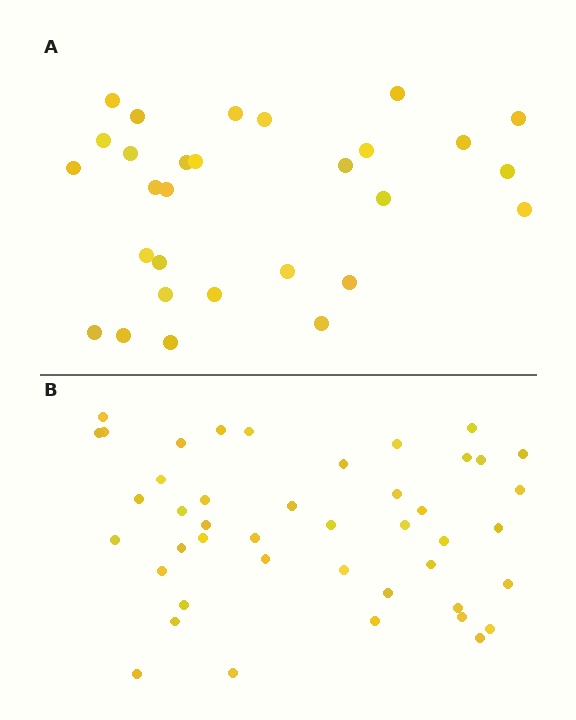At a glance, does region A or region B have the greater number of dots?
Region B (the bottom region) has more dots.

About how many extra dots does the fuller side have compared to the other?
Region B has approximately 15 more dots than region A.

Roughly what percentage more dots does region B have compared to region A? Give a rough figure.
About 50% more.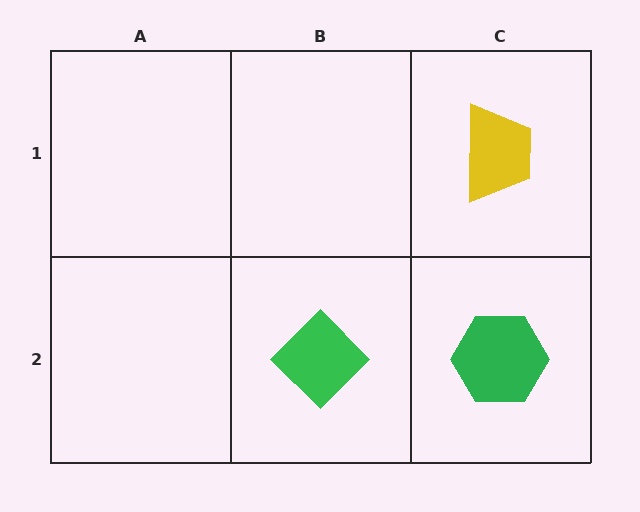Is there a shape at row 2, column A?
No, that cell is empty.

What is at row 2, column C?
A green hexagon.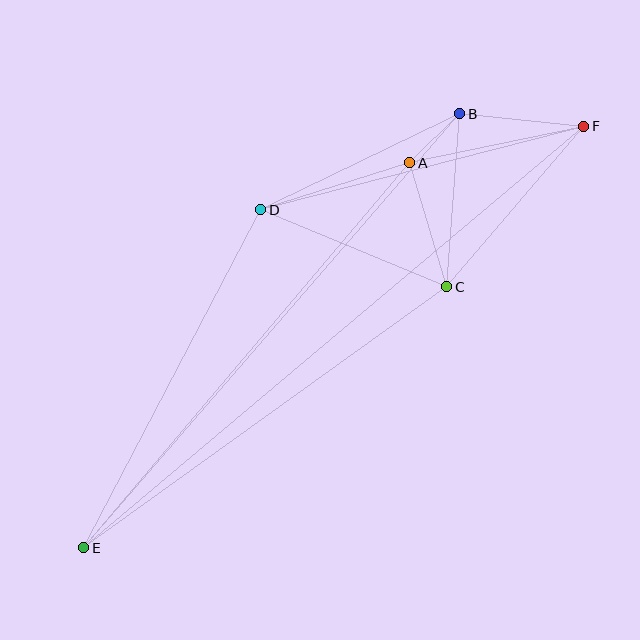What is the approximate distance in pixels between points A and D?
The distance between A and D is approximately 156 pixels.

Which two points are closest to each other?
Points A and B are closest to each other.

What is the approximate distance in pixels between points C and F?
The distance between C and F is approximately 211 pixels.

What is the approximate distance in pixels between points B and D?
The distance between B and D is approximately 221 pixels.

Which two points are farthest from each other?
Points E and F are farthest from each other.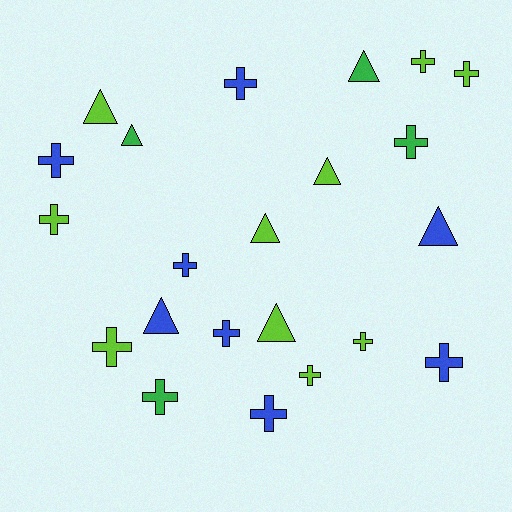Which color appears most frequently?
Lime, with 10 objects.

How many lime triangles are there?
There are 4 lime triangles.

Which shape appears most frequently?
Cross, with 14 objects.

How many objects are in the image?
There are 22 objects.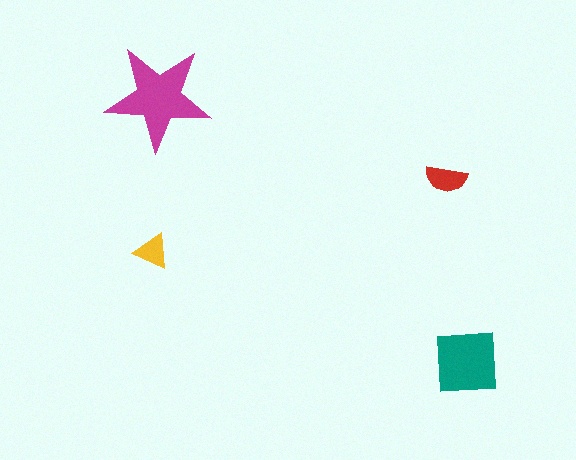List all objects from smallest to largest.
The yellow triangle, the red semicircle, the teal square, the magenta star.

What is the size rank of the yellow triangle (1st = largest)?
4th.